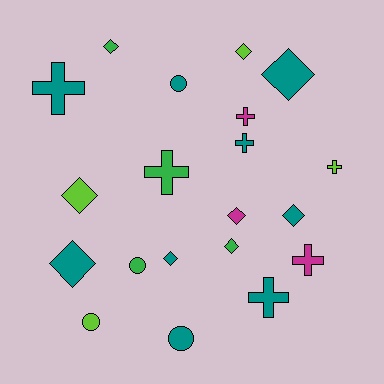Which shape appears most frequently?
Diamond, with 9 objects.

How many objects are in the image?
There are 20 objects.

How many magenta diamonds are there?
There is 1 magenta diamond.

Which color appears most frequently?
Teal, with 9 objects.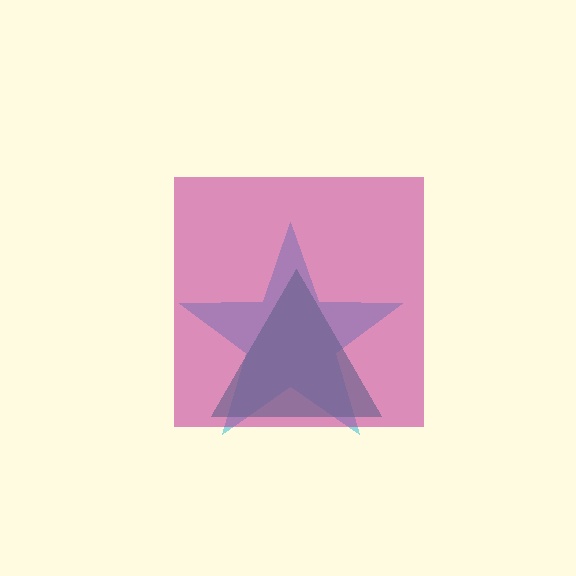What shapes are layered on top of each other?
The layered shapes are: a cyan star, a teal triangle, a magenta square.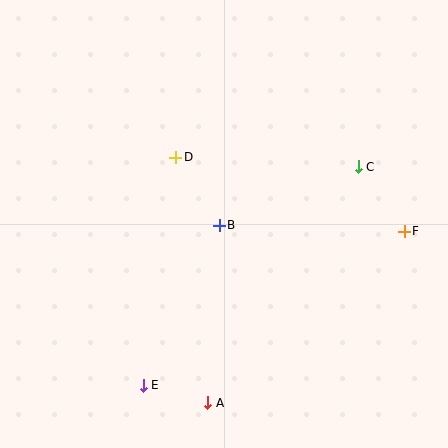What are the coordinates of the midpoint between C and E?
The midpoint between C and E is at (251, 276).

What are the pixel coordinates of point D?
Point D is at (176, 157).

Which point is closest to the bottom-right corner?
Point F is closest to the bottom-right corner.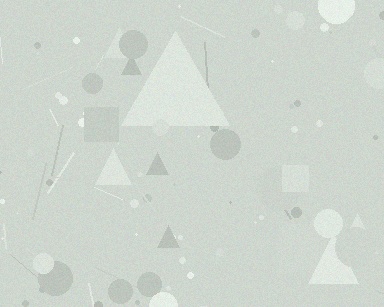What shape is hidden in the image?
A triangle is hidden in the image.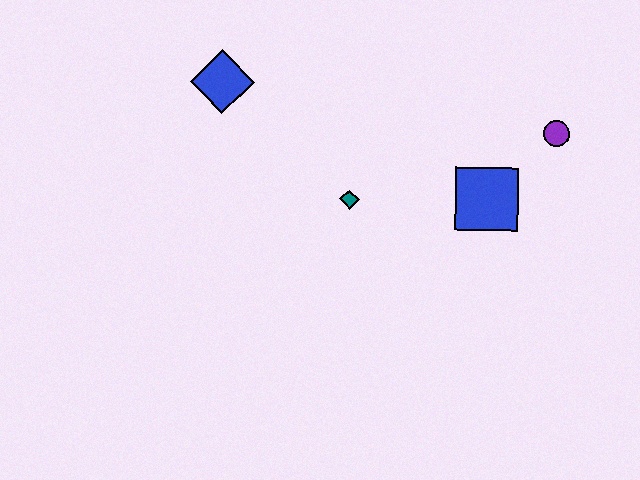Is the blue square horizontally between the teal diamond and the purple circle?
Yes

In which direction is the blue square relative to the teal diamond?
The blue square is to the right of the teal diamond.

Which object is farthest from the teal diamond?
The purple circle is farthest from the teal diamond.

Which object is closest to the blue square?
The purple circle is closest to the blue square.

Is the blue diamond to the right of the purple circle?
No